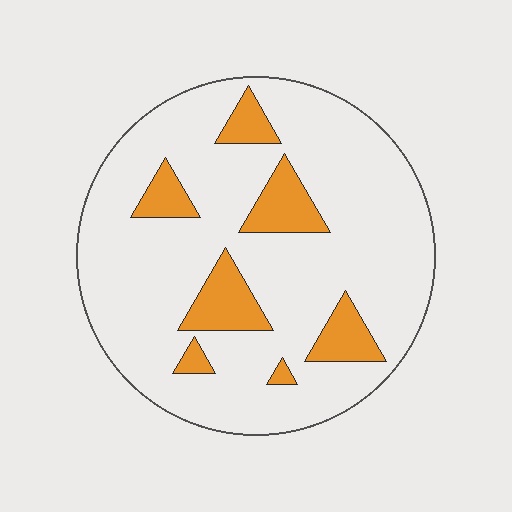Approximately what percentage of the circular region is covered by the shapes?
Approximately 15%.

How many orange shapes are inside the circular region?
7.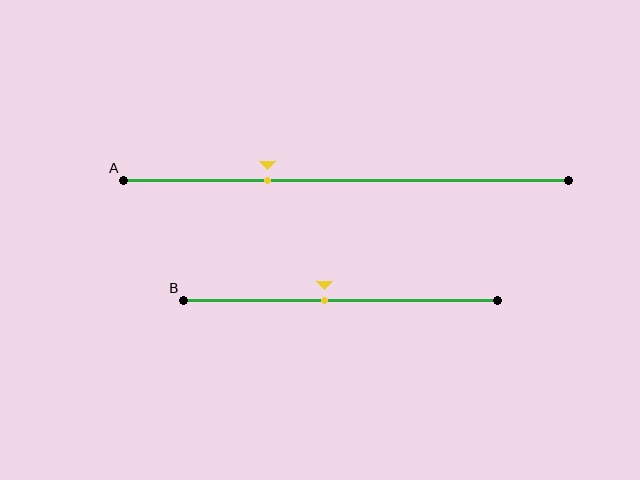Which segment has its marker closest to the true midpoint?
Segment B has its marker closest to the true midpoint.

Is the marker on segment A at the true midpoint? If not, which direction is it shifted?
No, the marker on segment A is shifted to the left by about 18% of the segment length.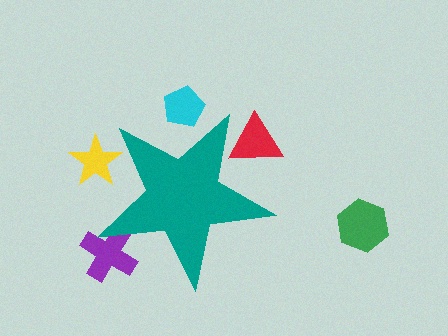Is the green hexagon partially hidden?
No, the green hexagon is fully visible.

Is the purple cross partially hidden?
Yes, the purple cross is partially hidden behind the teal star.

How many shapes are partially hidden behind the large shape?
4 shapes are partially hidden.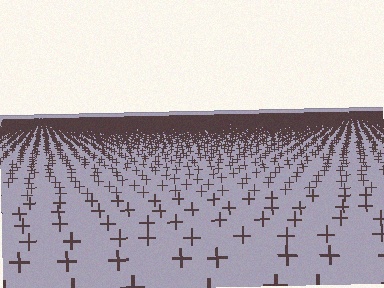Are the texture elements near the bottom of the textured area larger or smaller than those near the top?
Larger. Near the bottom, elements are closer to the viewer and appear at a bigger on-screen size.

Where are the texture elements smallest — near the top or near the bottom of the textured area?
Near the top.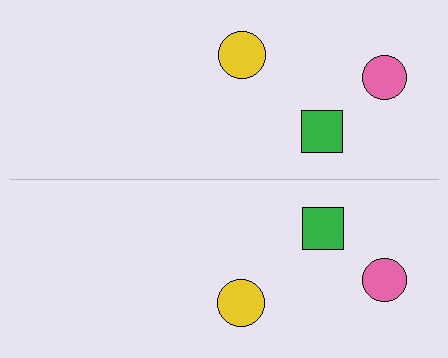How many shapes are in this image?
There are 6 shapes in this image.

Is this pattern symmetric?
Yes, this pattern has bilateral (reflection) symmetry.